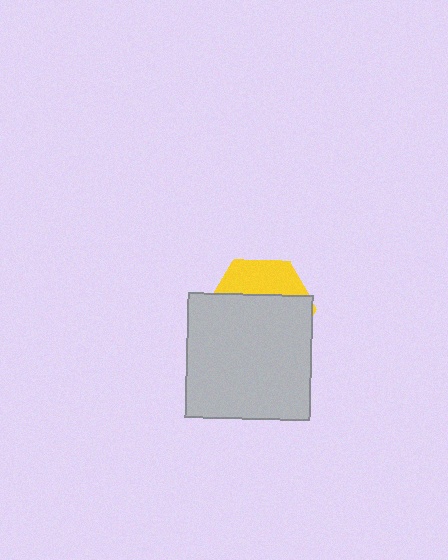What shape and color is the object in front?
The object in front is a light gray square.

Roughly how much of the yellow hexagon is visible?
A small part of it is visible (roughly 32%).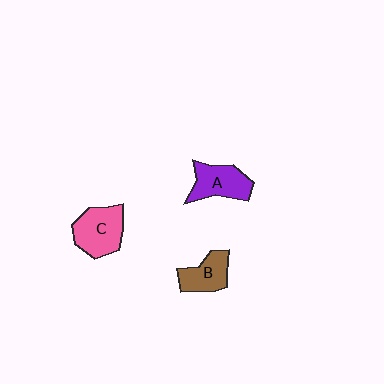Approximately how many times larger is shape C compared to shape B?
Approximately 1.4 times.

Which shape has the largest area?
Shape C (pink).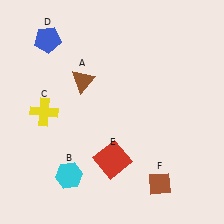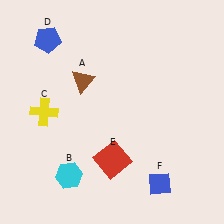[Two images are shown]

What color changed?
The diamond (F) changed from brown in Image 1 to blue in Image 2.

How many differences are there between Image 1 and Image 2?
There is 1 difference between the two images.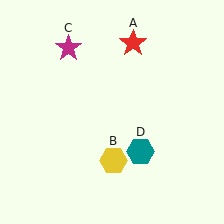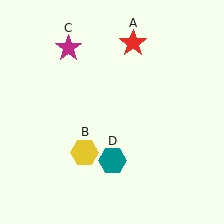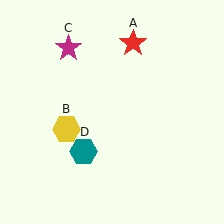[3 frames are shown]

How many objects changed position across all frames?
2 objects changed position: yellow hexagon (object B), teal hexagon (object D).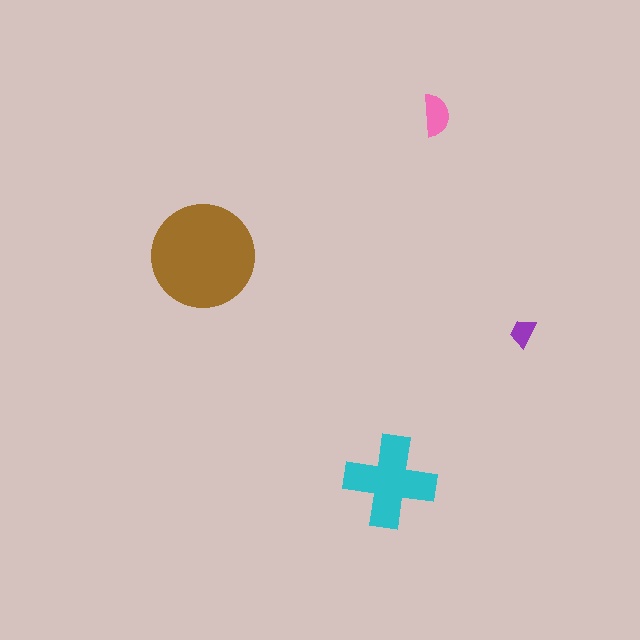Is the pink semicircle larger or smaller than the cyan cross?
Smaller.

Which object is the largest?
The brown circle.